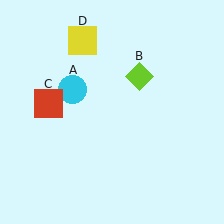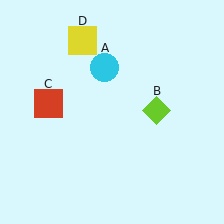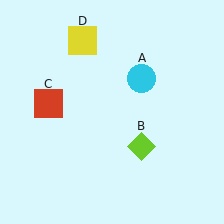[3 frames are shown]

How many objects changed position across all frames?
2 objects changed position: cyan circle (object A), lime diamond (object B).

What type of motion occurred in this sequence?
The cyan circle (object A), lime diamond (object B) rotated clockwise around the center of the scene.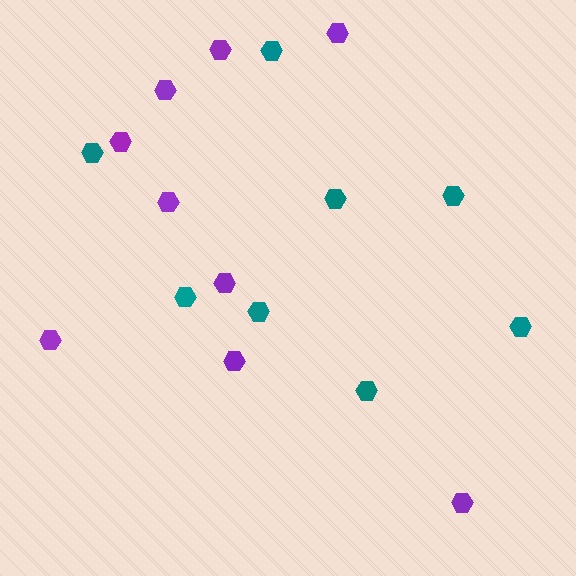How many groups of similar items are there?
There are 2 groups: one group of teal hexagons (8) and one group of purple hexagons (9).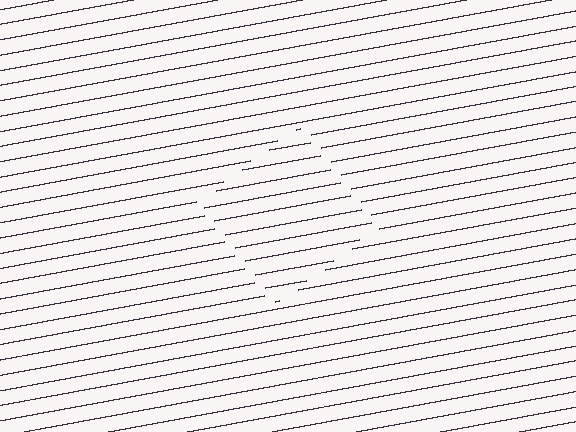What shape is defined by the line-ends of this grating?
An illusory square. The interior of the shape contains the same grating, shifted by half a period — the contour is defined by the phase discontinuity where line-ends from the inner and outer gratings abut.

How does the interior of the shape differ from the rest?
The interior of the shape contains the same grating, shifted by half a period — the contour is defined by the phase discontinuity where line-ends from the inner and outer gratings abut.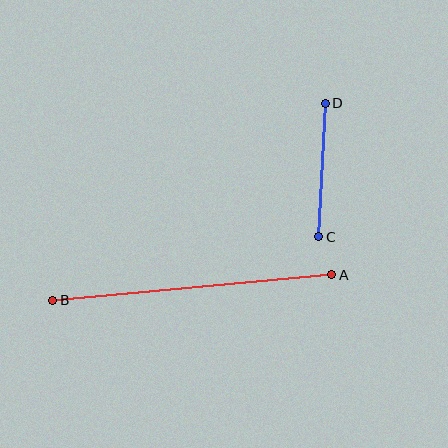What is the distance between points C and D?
The distance is approximately 133 pixels.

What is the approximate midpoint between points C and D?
The midpoint is at approximately (322, 170) pixels.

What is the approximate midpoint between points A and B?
The midpoint is at approximately (192, 287) pixels.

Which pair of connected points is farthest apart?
Points A and B are farthest apart.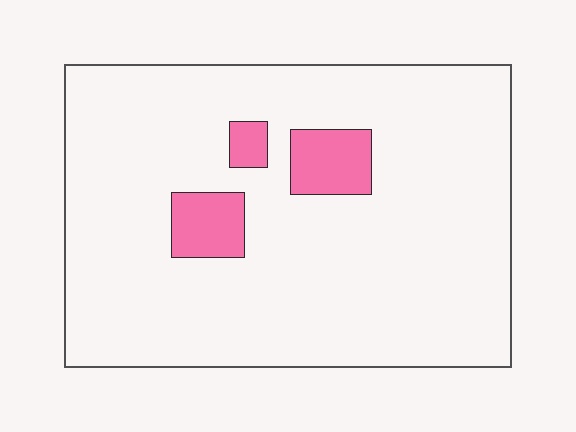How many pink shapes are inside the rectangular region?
3.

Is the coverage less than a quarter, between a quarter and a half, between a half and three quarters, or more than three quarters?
Less than a quarter.